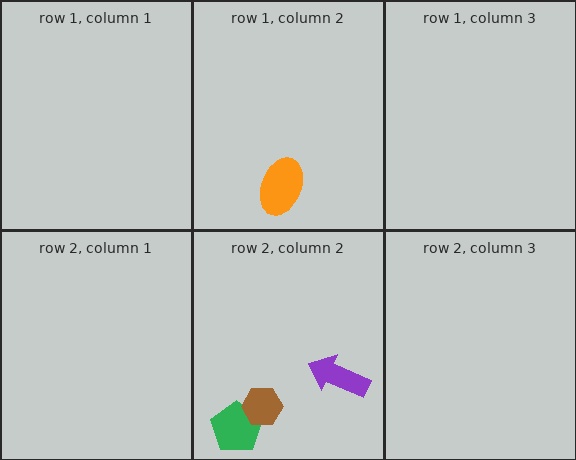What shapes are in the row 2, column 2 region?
The green pentagon, the purple arrow, the brown hexagon.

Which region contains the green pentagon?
The row 2, column 2 region.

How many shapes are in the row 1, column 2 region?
1.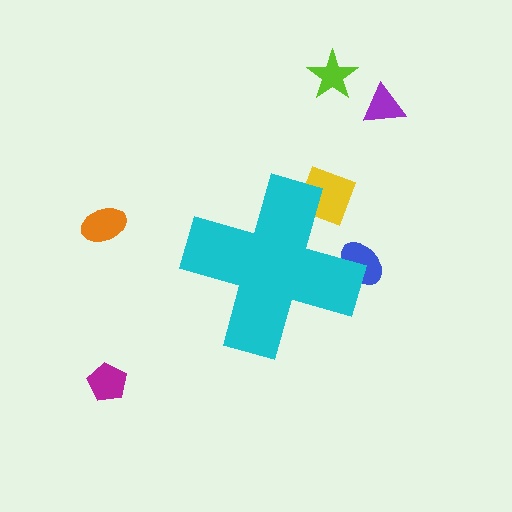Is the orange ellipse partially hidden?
No, the orange ellipse is fully visible.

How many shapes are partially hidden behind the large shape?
2 shapes are partially hidden.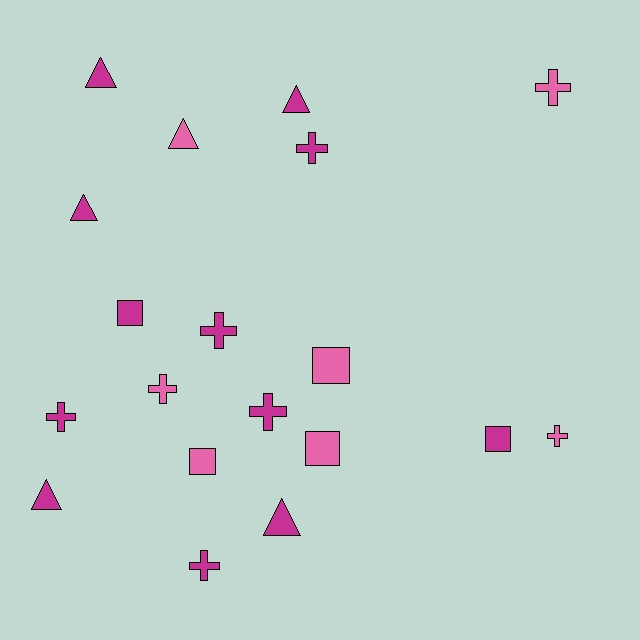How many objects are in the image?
There are 19 objects.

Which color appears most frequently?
Magenta, with 12 objects.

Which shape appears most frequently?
Cross, with 8 objects.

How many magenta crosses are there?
There are 5 magenta crosses.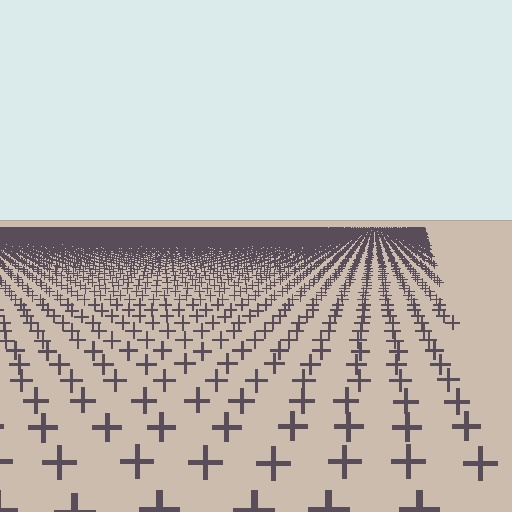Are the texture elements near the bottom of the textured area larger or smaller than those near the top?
Larger. Near the bottom, elements are closer to the viewer and appear at a bigger on-screen size.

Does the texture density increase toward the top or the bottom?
Density increases toward the top.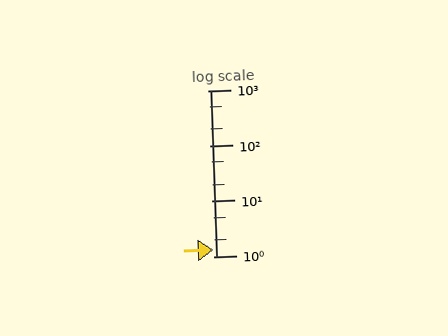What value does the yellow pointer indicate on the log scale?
The pointer indicates approximately 1.3.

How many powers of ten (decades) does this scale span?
The scale spans 3 decades, from 1 to 1000.